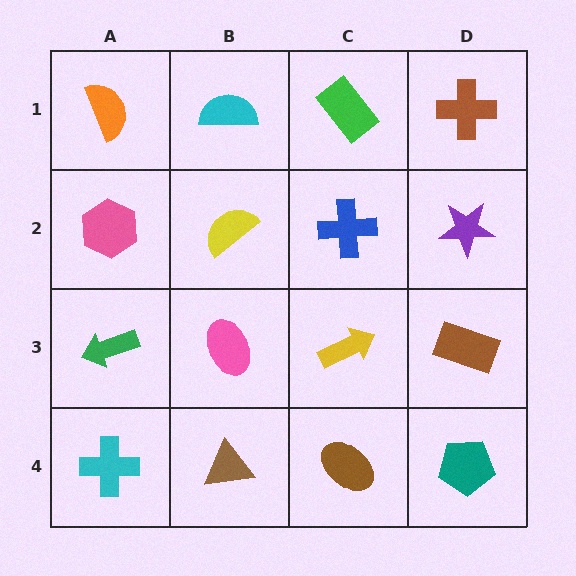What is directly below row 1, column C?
A blue cross.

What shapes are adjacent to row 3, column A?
A pink hexagon (row 2, column A), a cyan cross (row 4, column A), a pink ellipse (row 3, column B).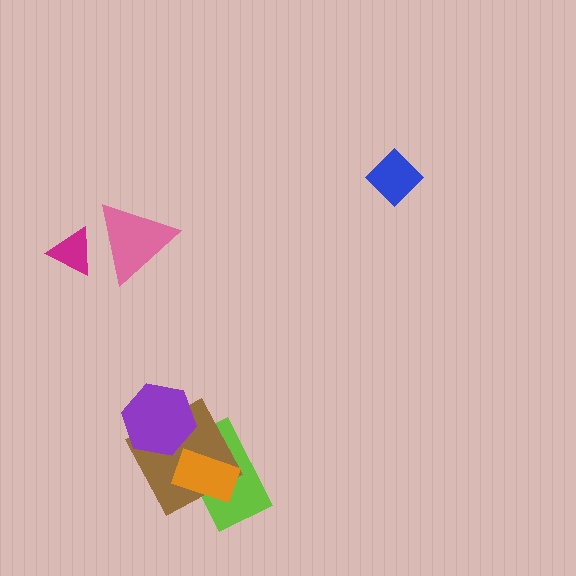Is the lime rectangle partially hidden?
Yes, it is partially covered by another shape.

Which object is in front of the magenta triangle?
The pink triangle is in front of the magenta triangle.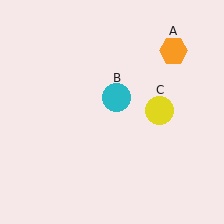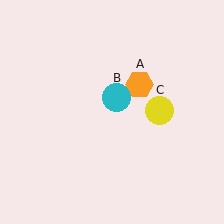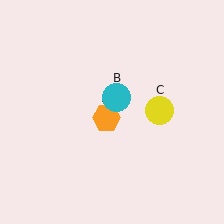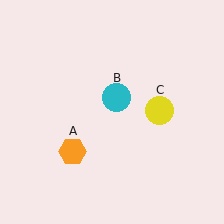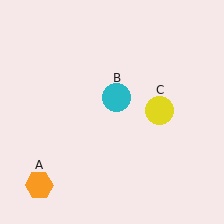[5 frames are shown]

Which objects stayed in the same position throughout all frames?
Cyan circle (object B) and yellow circle (object C) remained stationary.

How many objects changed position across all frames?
1 object changed position: orange hexagon (object A).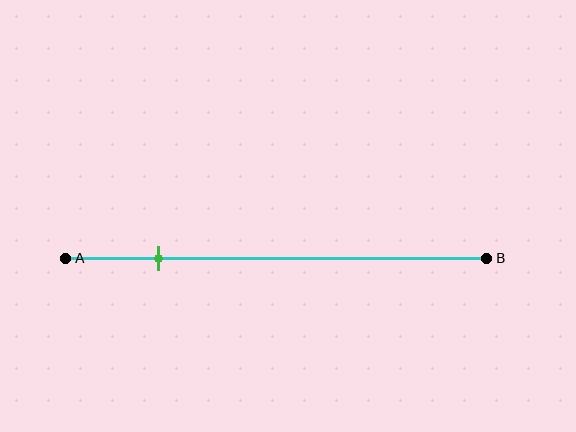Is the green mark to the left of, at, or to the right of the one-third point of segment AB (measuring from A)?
The green mark is to the left of the one-third point of segment AB.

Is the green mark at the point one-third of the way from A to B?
No, the mark is at about 20% from A, not at the 33% one-third point.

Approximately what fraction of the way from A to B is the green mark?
The green mark is approximately 20% of the way from A to B.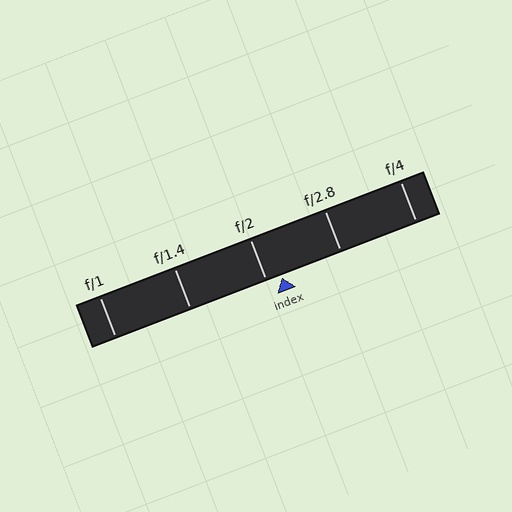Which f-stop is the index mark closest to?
The index mark is closest to f/2.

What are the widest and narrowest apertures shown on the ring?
The widest aperture shown is f/1 and the narrowest is f/4.